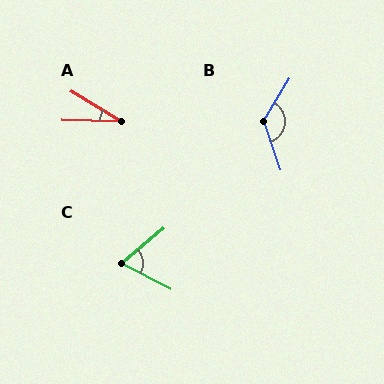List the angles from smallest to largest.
A (30°), C (67°), B (130°).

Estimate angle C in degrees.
Approximately 67 degrees.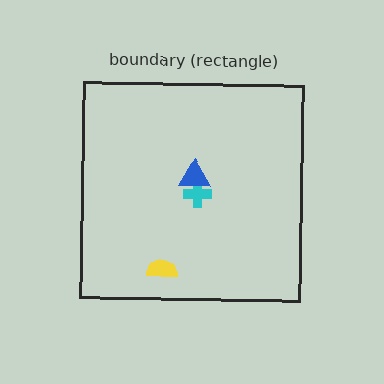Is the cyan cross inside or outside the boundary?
Inside.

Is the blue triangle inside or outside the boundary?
Inside.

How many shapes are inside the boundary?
3 inside, 0 outside.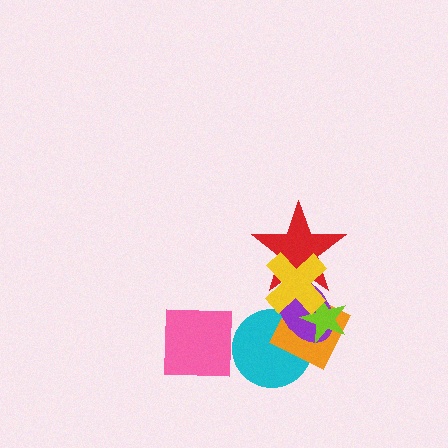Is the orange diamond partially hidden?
Yes, it is partially covered by another shape.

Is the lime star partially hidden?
Yes, it is partially covered by another shape.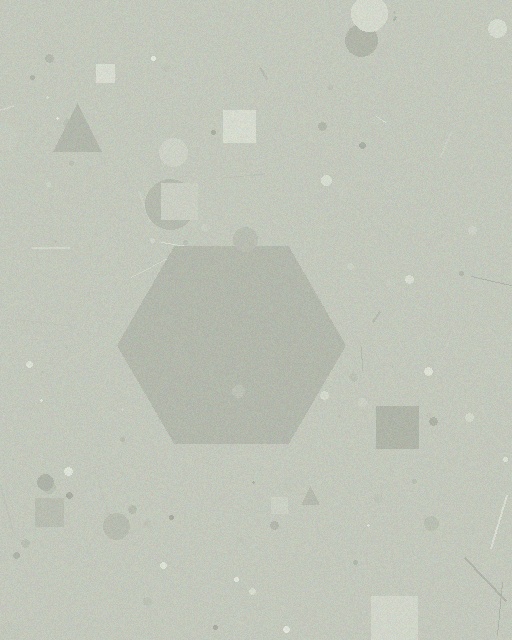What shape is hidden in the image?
A hexagon is hidden in the image.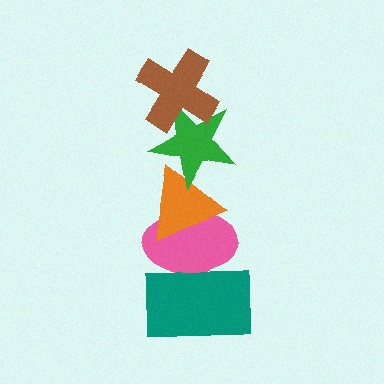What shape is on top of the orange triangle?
The green star is on top of the orange triangle.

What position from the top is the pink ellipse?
The pink ellipse is 4th from the top.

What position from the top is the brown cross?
The brown cross is 1st from the top.